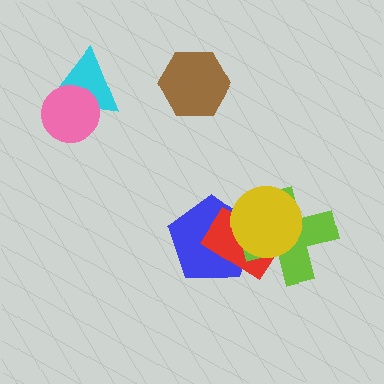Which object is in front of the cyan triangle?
The pink circle is in front of the cyan triangle.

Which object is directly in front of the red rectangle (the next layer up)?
The lime cross is directly in front of the red rectangle.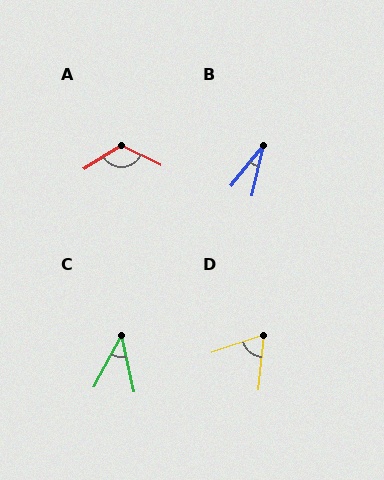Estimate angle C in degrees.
Approximately 41 degrees.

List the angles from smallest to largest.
B (26°), C (41°), D (66°), A (122°).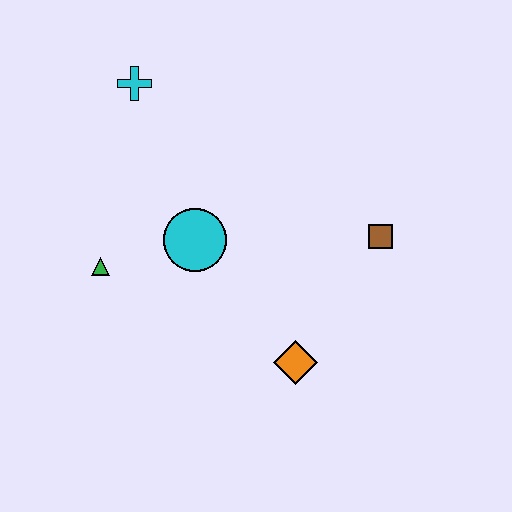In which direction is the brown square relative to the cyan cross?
The brown square is to the right of the cyan cross.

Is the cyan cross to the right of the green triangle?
Yes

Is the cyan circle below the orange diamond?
No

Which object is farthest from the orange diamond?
The cyan cross is farthest from the orange diamond.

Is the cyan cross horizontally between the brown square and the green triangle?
Yes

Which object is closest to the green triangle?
The cyan circle is closest to the green triangle.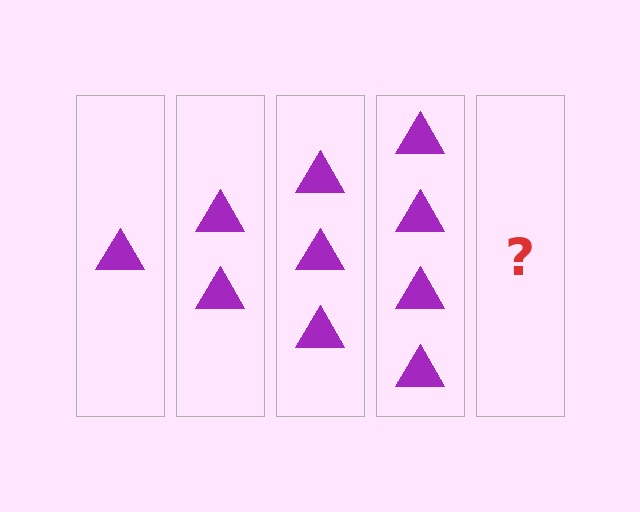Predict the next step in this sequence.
The next step is 5 triangles.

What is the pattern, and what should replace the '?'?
The pattern is that each step adds one more triangle. The '?' should be 5 triangles.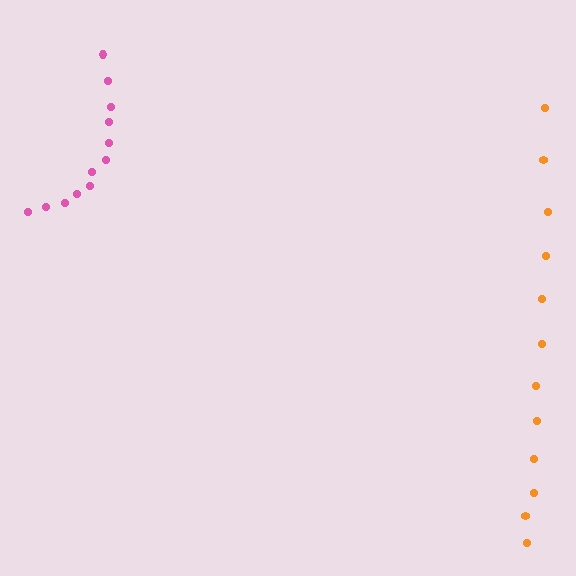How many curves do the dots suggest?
There are 2 distinct paths.